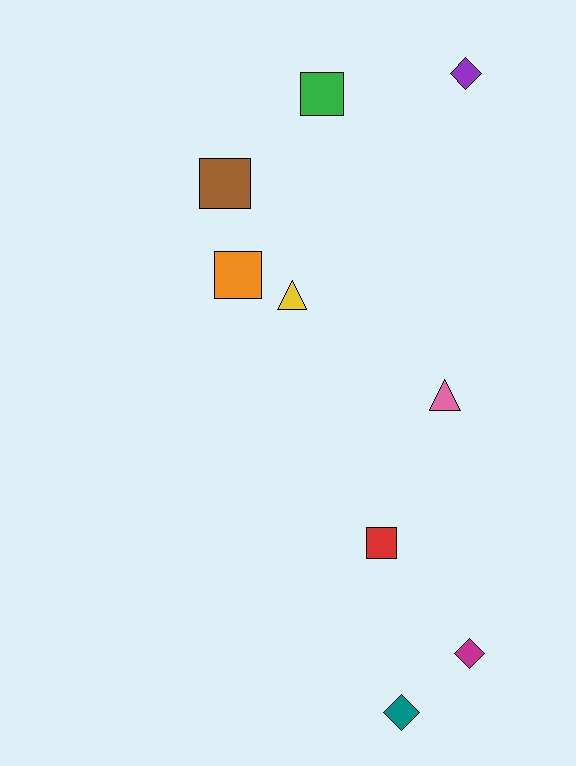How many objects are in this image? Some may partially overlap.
There are 9 objects.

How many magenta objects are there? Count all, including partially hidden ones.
There is 1 magenta object.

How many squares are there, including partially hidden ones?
There are 4 squares.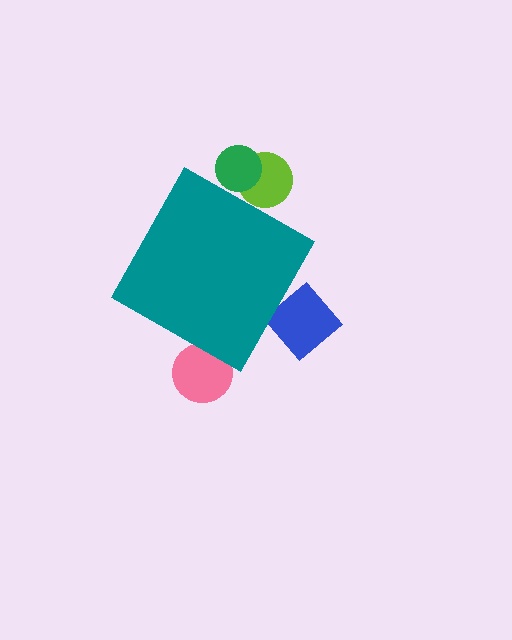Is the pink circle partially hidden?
Yes, the pink circle is partially hidden behind the teal diamond.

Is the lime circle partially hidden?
Yes, the lime circle is partially hidden behind the teal diamond.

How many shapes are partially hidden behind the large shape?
4 shapes are partially hidden.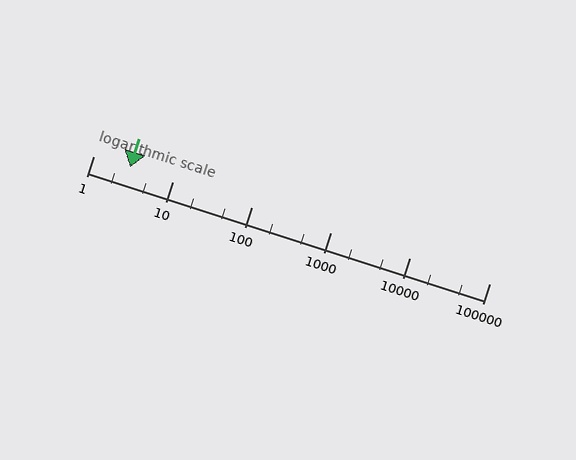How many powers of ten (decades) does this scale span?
The scale spans 5 decades, from 1 to 100000.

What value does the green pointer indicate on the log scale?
The pointer indicates approximately 2.9.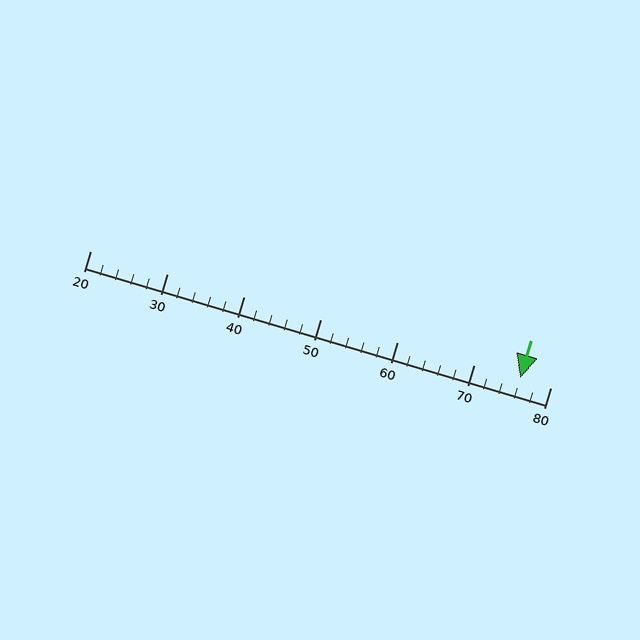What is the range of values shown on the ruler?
The ruler shows values from 20 to 80.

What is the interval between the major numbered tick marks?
The major tick marks are spaced 10 units apart.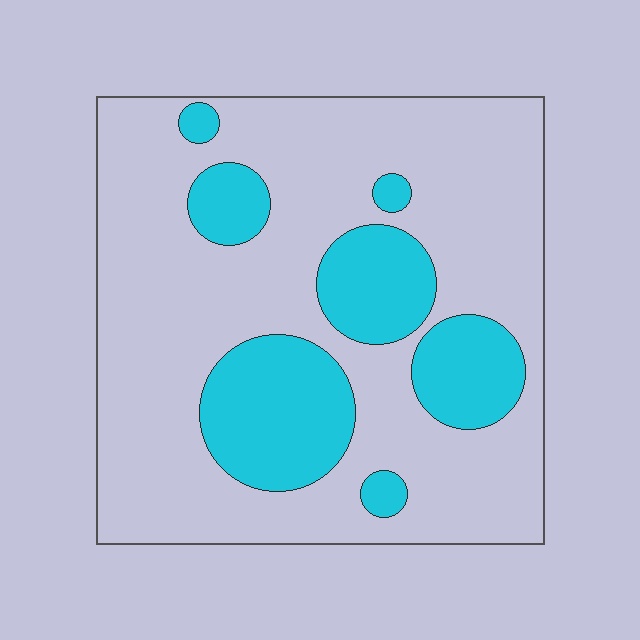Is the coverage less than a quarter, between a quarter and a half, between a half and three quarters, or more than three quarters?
Between a quarter and a half.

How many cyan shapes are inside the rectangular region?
7.